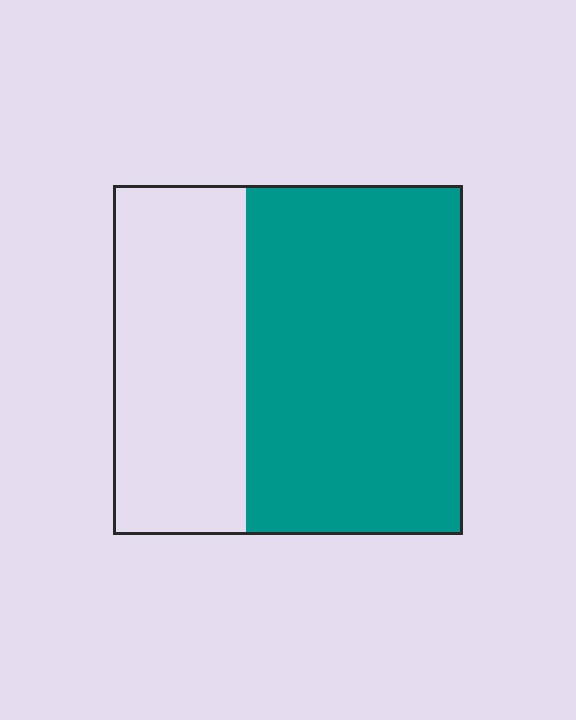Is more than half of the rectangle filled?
Yes.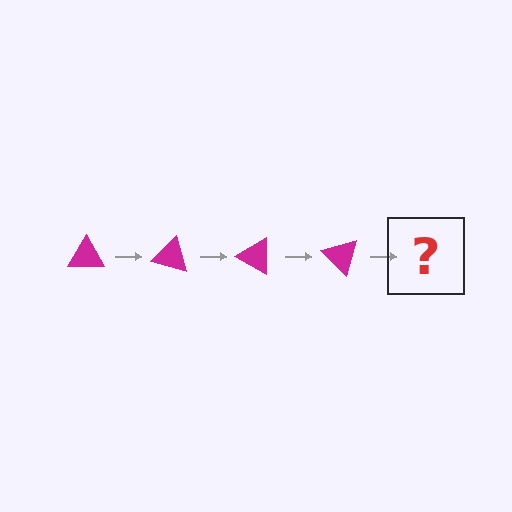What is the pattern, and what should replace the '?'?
The pattern is that the triangle rotates 15 degrees each step. The '?' should be a magenta triangle rotated 60 degrees.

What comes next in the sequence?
The next element should be a magenta triangle rotated 60 degrees.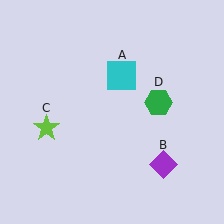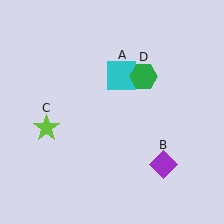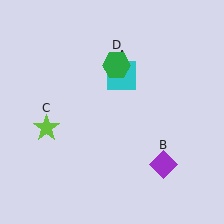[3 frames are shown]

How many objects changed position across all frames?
1 object changed position: green hexagon (object D).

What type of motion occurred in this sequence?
The green hexagon (object D) rotated counterclockwise around the center of the scene.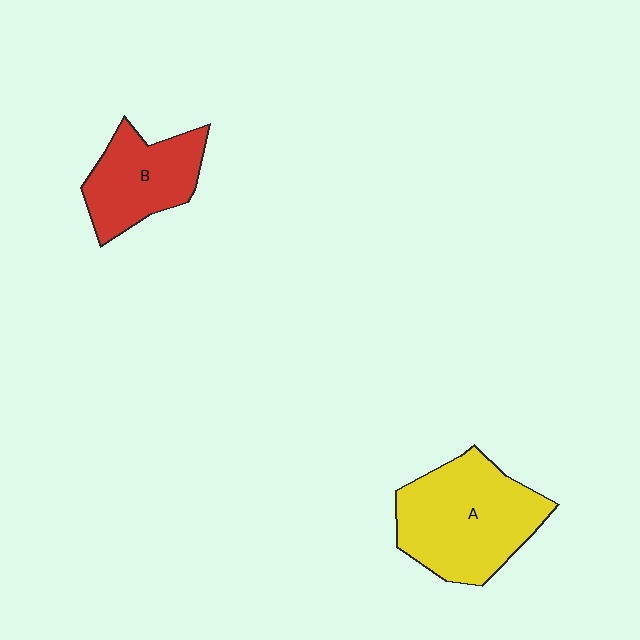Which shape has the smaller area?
Shape B (red).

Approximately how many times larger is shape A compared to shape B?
Approximately 1.5 times.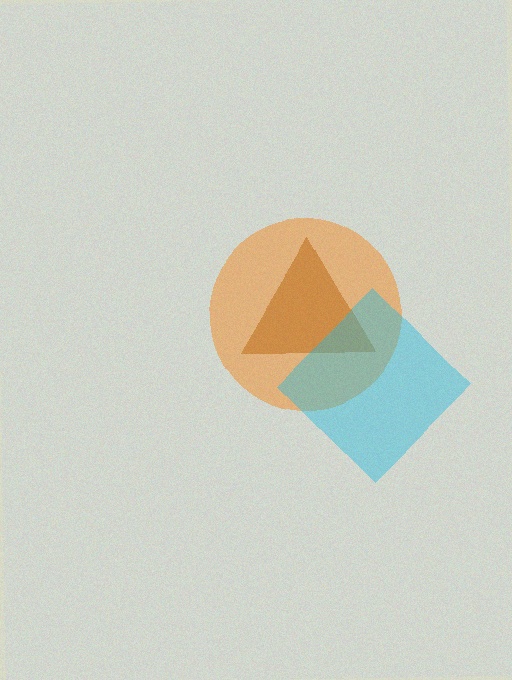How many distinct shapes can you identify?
There are 3 distinct shapes: a brown triangle, an orange circle, a cyan diamond.